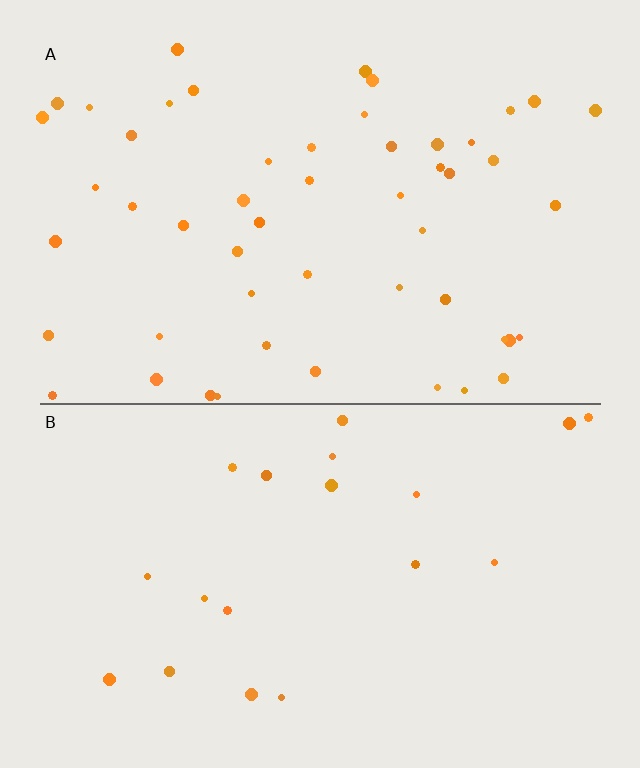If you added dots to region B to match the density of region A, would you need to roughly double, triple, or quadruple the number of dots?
Approximately triple.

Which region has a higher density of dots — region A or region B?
A (the top).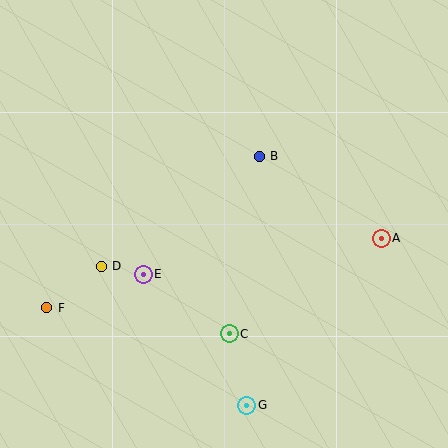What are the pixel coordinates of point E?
Point E is at (143, 274).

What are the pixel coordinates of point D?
Point D is at (101, 266).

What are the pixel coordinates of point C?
Point C is at (229, 334).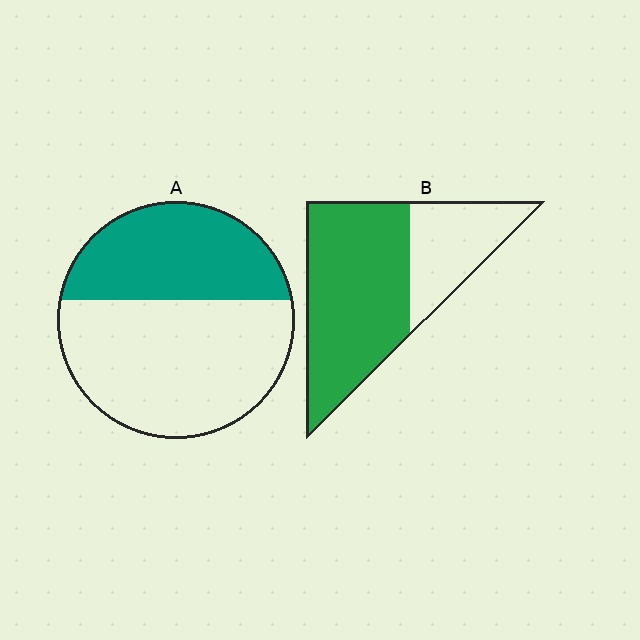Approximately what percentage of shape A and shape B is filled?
A is approximately 40% and B is approximately 70%.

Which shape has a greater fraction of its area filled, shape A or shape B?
Shape B.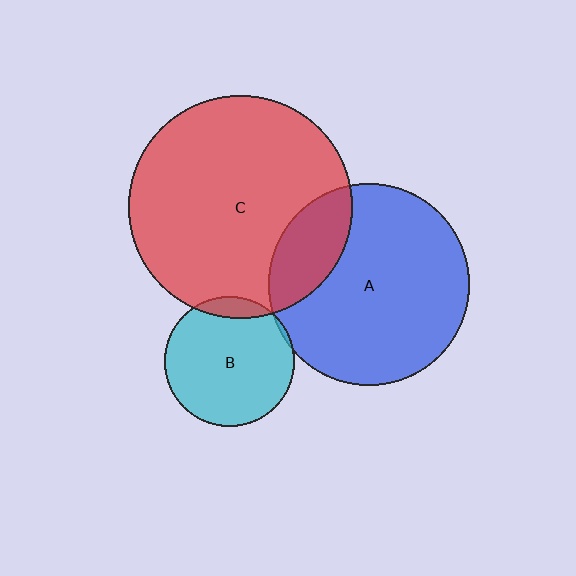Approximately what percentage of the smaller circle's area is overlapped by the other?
Approximately 20%.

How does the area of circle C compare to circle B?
Approximately 2.9 times.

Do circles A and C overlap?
Yes.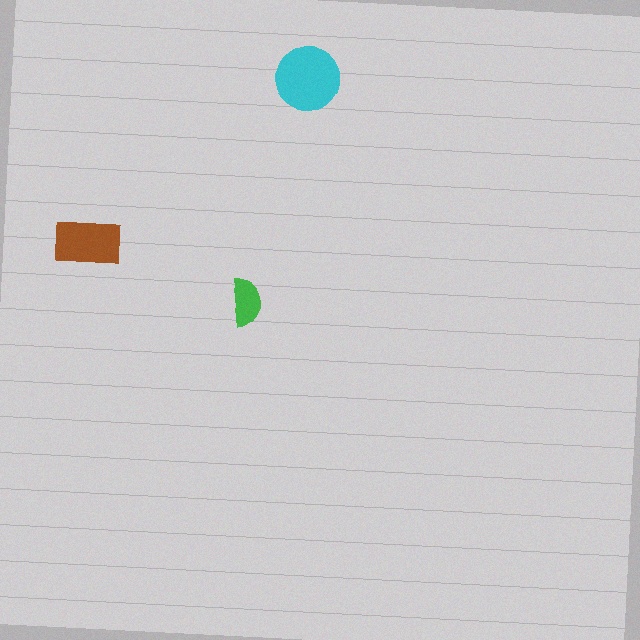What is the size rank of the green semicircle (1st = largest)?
3rd.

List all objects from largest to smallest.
The cyan circle, the brown rectangle, the green semicircle.